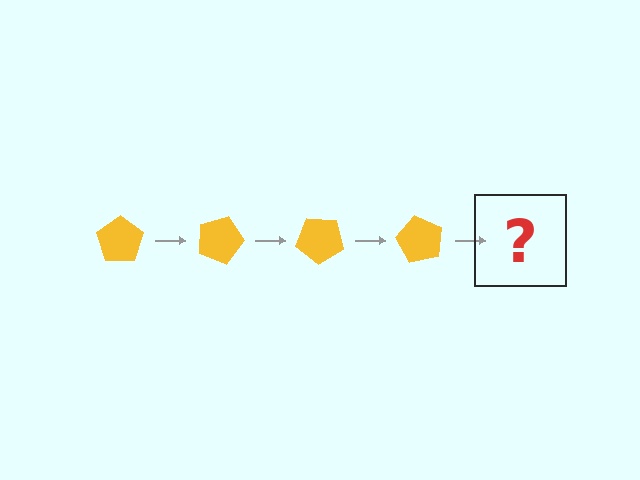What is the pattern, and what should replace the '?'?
The pattern is that the pentagon rotates 20 degrees each step. The '?' should be a yellow pentagon rotated 80 degrees.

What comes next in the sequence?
The next element should be a yellow pentagon rotated 80 degrees.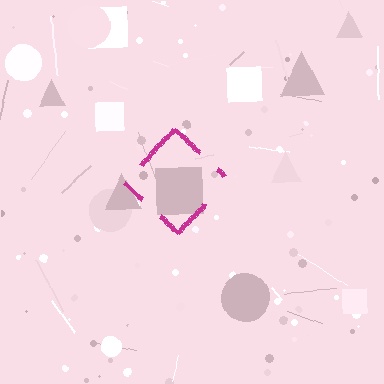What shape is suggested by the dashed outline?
The dashed outline suggests a diamond.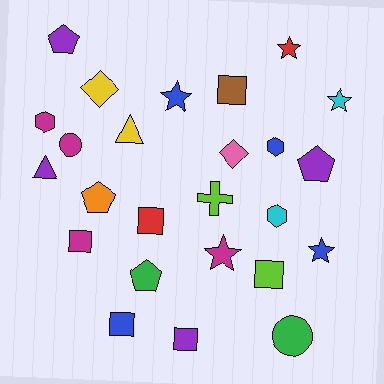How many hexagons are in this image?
There are 3 hexagons.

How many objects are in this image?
There are 25 objects.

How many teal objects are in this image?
There are no teal objects.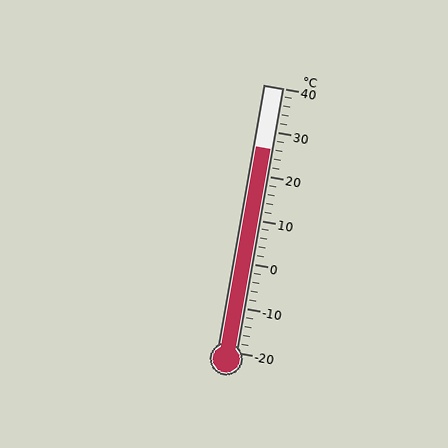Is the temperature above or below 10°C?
The temperature is above 10°C.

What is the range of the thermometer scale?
The thermometer scale ranges from -20°C to 40°C.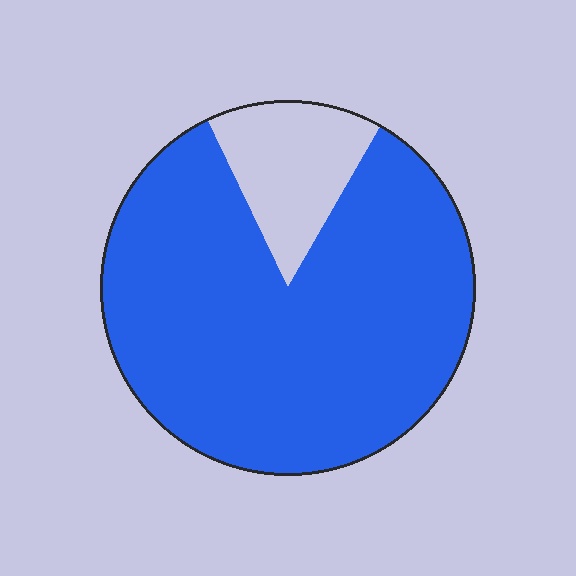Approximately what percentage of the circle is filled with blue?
Approximately 85%.